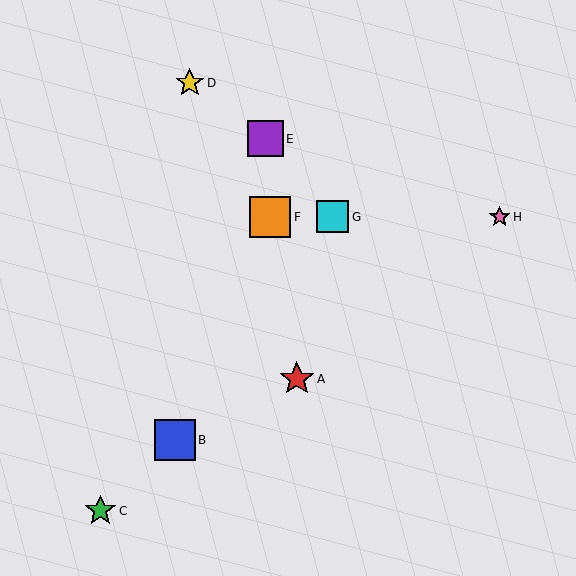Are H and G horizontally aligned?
Yes, both are at y≈217.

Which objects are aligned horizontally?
Objects F, G, H are aligned horizontally.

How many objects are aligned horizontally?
3 objects (F, G, H) are aligned horizontally.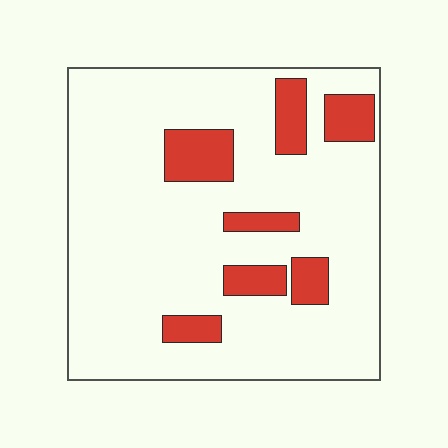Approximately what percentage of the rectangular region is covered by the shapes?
Approximately 15%.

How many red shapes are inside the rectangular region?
7.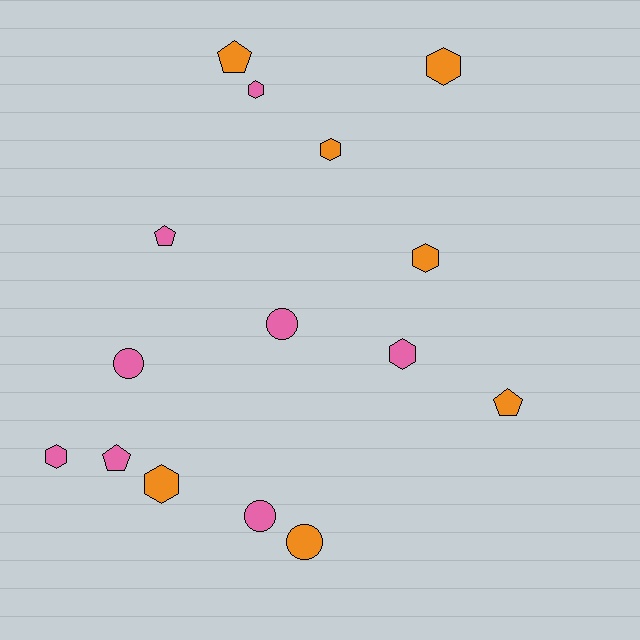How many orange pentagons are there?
There are 2 orange pentagons.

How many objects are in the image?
There are 15 objects.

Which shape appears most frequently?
Hexagon, with 7 objects.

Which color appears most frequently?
Pink, with 8 objects.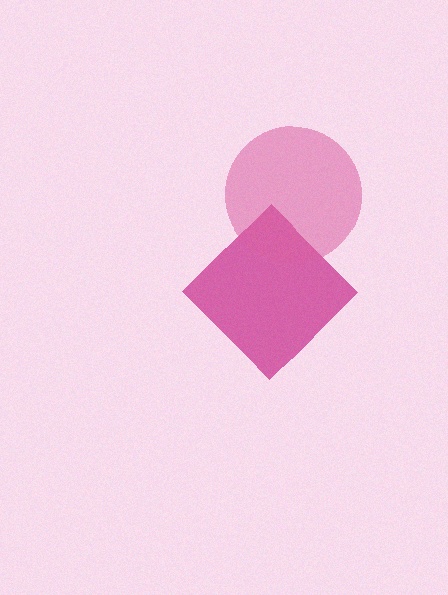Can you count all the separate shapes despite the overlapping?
Yes, there are 2 separate shapes.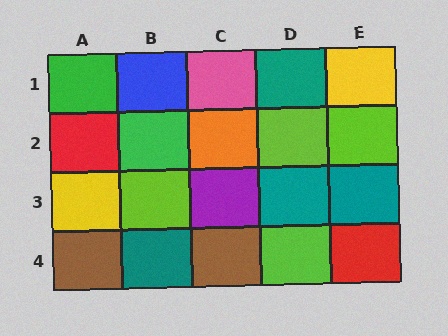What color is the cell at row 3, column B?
Lime.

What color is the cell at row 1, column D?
Teal.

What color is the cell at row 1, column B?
Blue.